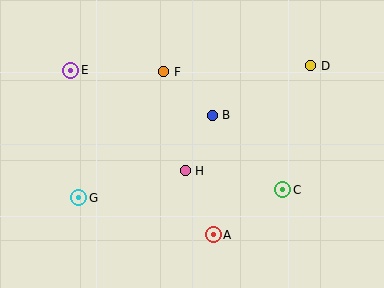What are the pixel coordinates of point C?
Point C is at (283, 190).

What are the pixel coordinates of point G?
Point G is at (79, 198).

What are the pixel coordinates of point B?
Point B is at (212, 115).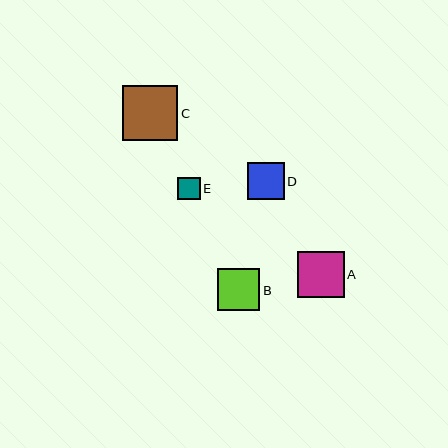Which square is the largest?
Square C is the largest with a size of approximately 55 pixels.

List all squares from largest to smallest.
From largest to smallest: C, A, B, D, E.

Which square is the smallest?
Square E is the smallest with a size of approximately 23 pixels.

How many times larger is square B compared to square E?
Square B is approximately 1.9 times the size of square E.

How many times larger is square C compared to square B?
Square C is approximately 1.3 times the size of square B.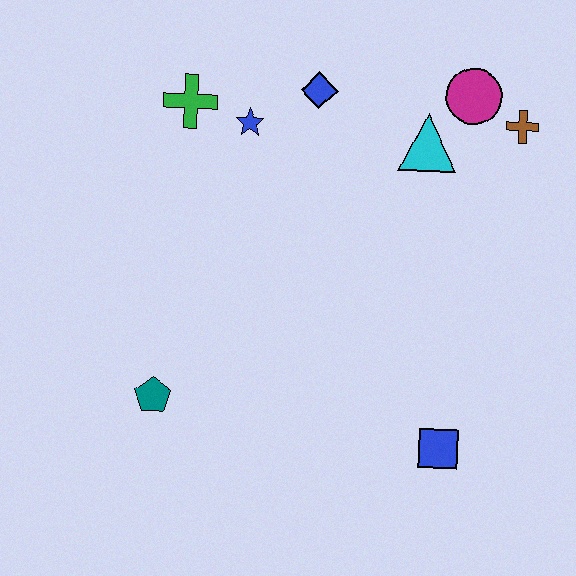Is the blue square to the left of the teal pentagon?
No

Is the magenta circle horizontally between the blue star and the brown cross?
Yes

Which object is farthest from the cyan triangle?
The teal pentagon is farthest from the cyan triangle.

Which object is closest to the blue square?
The teal pentagon is closest to the blue square.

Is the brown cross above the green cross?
No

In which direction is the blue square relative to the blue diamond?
The blue square is below the blue diamond.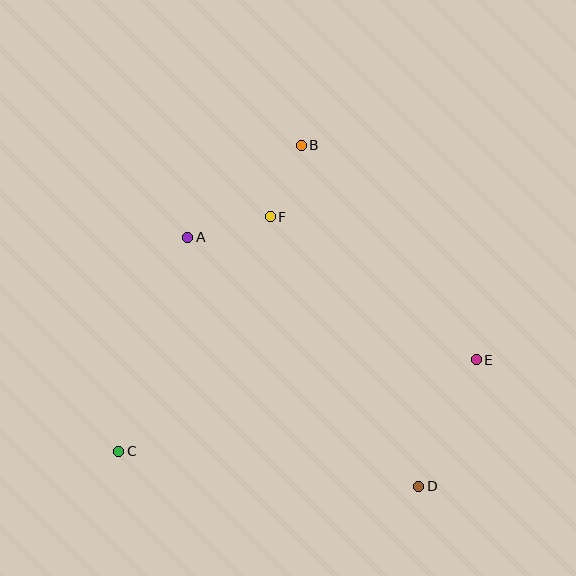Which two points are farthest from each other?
Points C and E are farthest from each other.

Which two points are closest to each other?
Points B and F are closest to each other.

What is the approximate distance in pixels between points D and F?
The distance between D and F is approximately 308 pixels.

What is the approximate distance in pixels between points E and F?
The distance between E and F is approximately 251 pixels.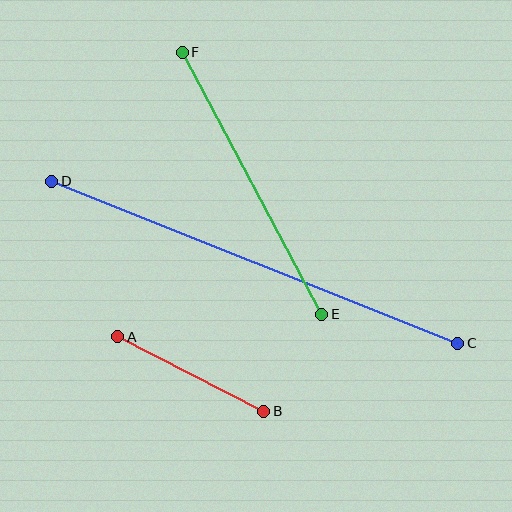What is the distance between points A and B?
The distance is approximately 164 pixels.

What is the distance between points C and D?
The distance is approximately 437 pixels.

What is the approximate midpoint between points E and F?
The midpoint is at approximately (252, 183) pixels.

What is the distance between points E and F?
The distance is approximately 297 pixels.